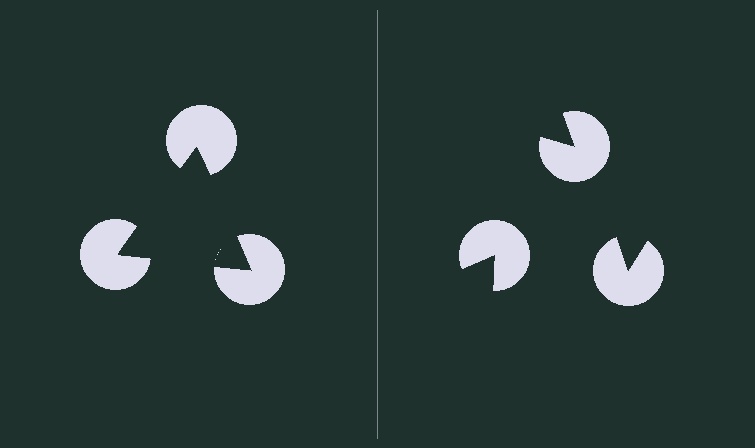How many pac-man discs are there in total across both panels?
6 — 3 on each side.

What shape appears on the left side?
An illusory triangle.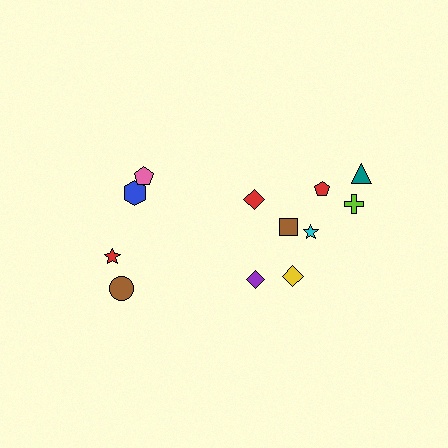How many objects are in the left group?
There are 4 objects.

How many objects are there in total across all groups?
There are 12 objects.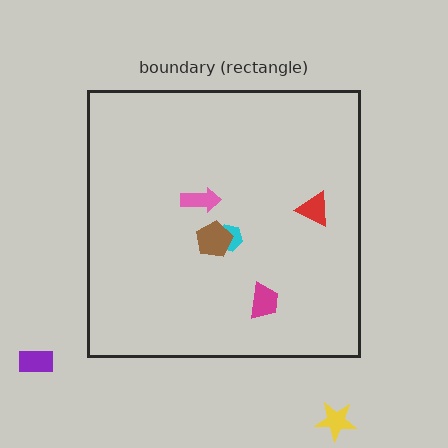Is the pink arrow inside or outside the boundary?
Inside.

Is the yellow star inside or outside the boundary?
Outside.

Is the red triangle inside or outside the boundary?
Inside.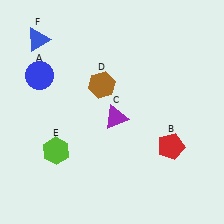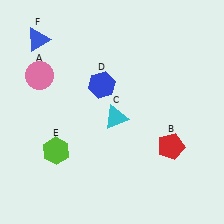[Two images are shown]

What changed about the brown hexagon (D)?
In Image 1, D is brown. In Image 2, it changed to blue.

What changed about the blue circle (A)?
In Image 1, A is blue. In Image 2, it changed to pink.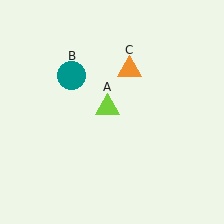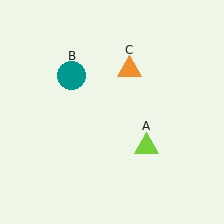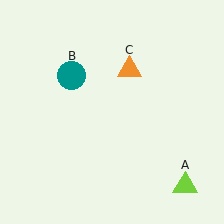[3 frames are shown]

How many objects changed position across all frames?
1 object changed position: lime triangle (object A).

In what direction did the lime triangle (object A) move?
The lime triangle (object A) moved down and to the right.